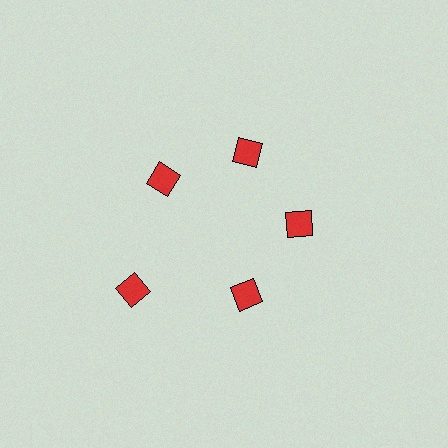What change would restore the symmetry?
The symmetry would be restored by moving it inward, back onto the ring so that all 5 diamonds sit at equal angles and equal distance from the center.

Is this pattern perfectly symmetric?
No. The 5 red diamonds are arranged in a ring, but one element near the 8 o'clock position is pushed outward from the center, breaking the 5-fold rotational symmetry.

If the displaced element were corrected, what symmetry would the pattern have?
It would have 5-fold rotational symmetry — the pattern would map onto itself every 72 degrees.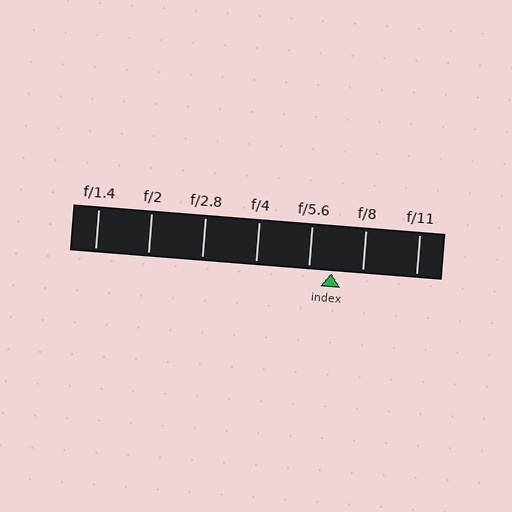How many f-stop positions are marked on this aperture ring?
There are 7 f-stop positions marked.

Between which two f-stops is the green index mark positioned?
The index mark is between f/5.6 and f/8.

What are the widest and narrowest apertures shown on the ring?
The widest aperture shown is f/1.4 and the narrowest is f/11.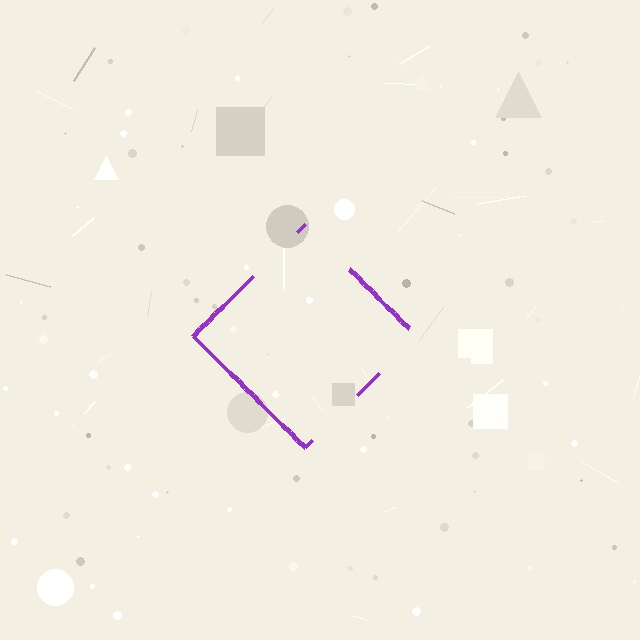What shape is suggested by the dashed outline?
The dashed outline suggests a diamond.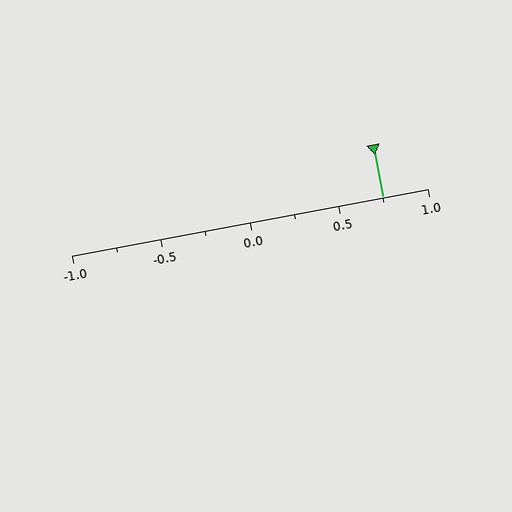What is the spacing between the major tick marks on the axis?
The major ticks are spaced 0.5 apart.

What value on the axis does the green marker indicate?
The marker indicates approximately 0.75.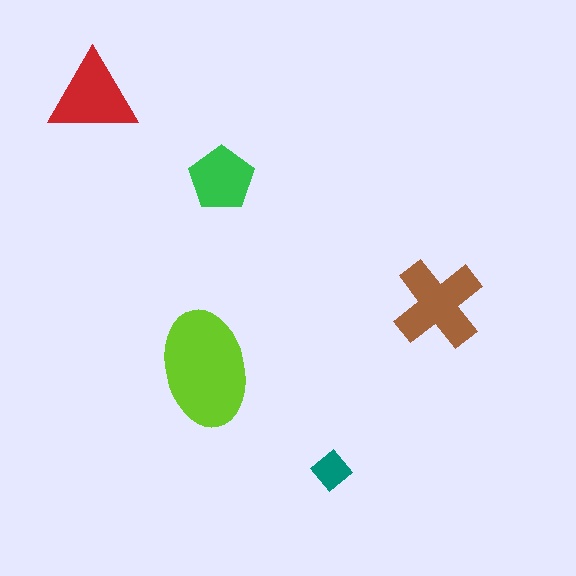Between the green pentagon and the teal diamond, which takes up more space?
The green pentagon.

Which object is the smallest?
The teal diamond.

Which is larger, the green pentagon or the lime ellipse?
The lime ellipse.